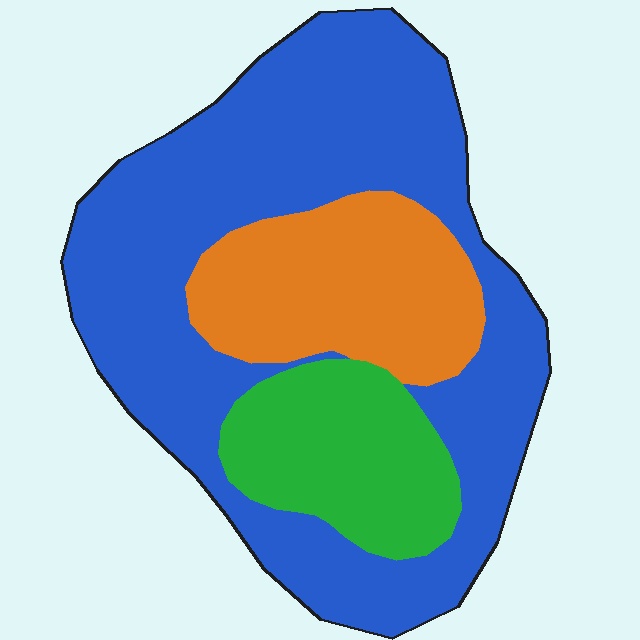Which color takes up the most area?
Blue, at roughly 60%.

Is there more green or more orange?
Orange.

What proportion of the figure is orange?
Orange takes up about one fifth (1/5) of the figure.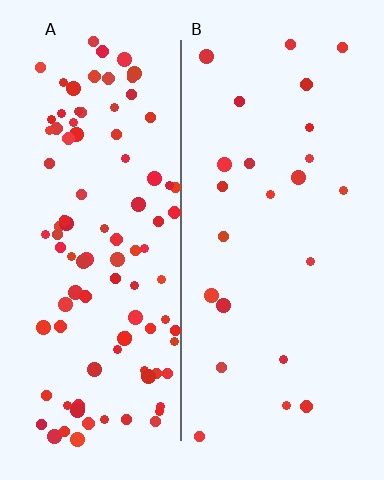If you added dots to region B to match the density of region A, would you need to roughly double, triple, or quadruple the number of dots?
Approximately quadruple.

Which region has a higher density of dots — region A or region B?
A (the left).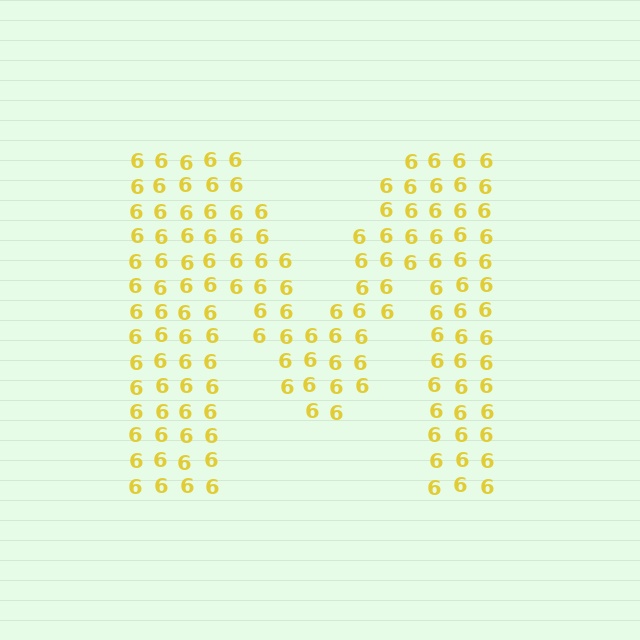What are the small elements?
The small elements are digit 6's.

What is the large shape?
The large shape is the letter M.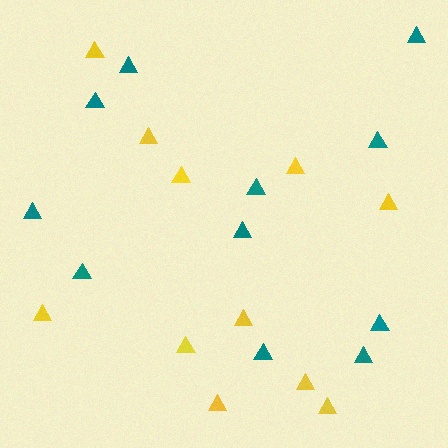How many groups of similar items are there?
There are 2 groups: one group of teal triangles (11) and one group of yellow triangles (11).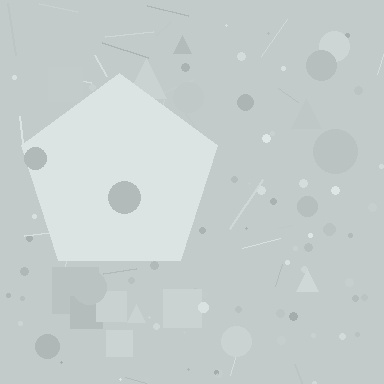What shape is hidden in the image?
A pentagon is hidden in the image.